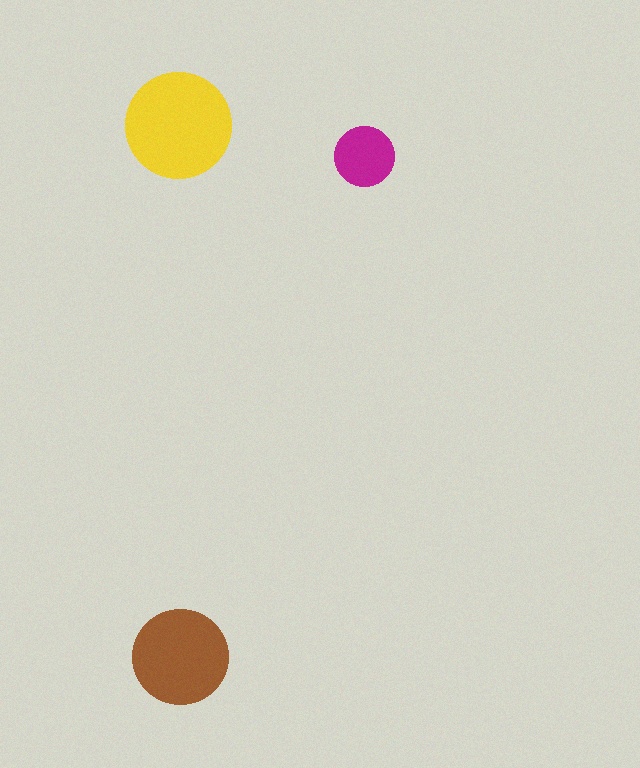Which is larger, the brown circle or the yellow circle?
The yellow one.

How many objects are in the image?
There are 3 objects in the image.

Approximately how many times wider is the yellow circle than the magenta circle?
About 2 times wider.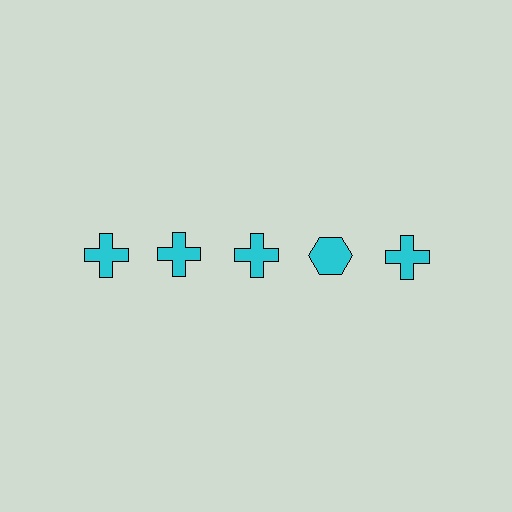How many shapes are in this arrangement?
There are 5 shapes arranged in a grid pattern.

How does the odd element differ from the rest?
It has a different shape: hexagon instead of cross.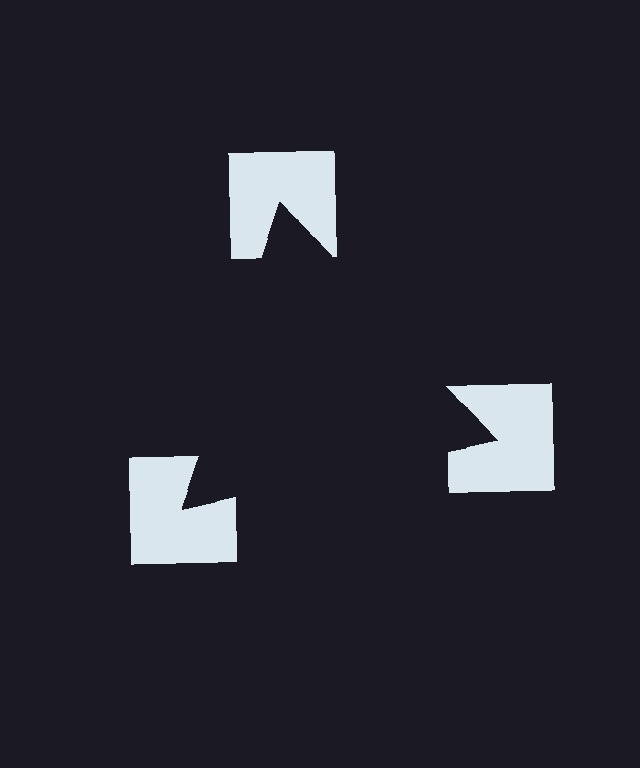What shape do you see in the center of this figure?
An illusory triangle — its edges are inferred from the aligned wedge cuts in the notched squares, not physically drawn.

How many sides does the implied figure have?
3 sides.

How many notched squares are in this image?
There are 3 — one at each vertex of the illusory triangle.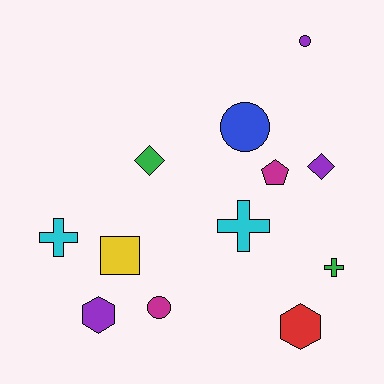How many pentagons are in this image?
There is 1 pentagon.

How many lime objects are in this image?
There are no lime objects.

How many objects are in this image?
There are 12 objects.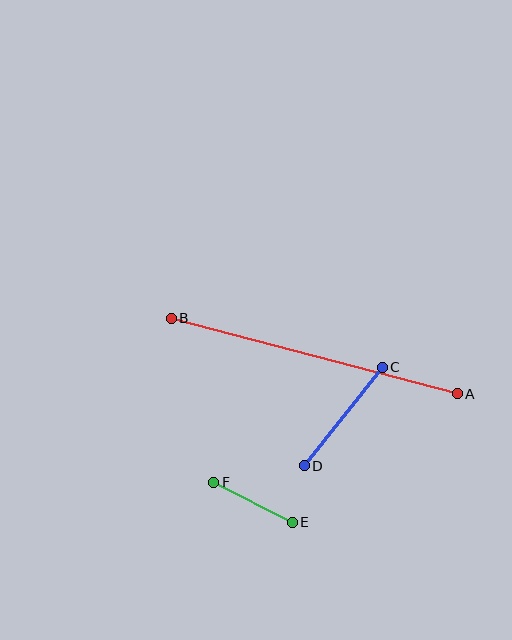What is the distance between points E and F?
The distance is approximately 88 pixels.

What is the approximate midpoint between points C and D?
The midpoint is at approximately (343, 416) pixels.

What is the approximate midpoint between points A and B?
The midpoint is at approximately (314, 356) pixels.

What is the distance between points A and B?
The distance is approximately 296 pixels.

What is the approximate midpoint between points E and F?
The midpoint is at approximately (253, 502) pixels.